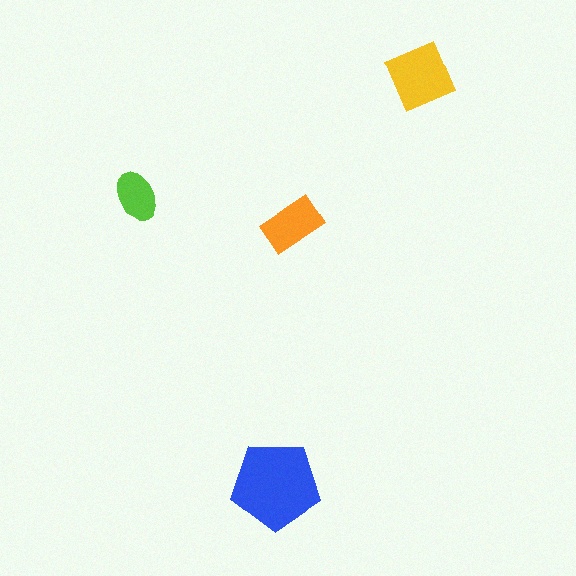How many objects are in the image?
There are 4 objects in the image.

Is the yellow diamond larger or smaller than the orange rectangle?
Larger.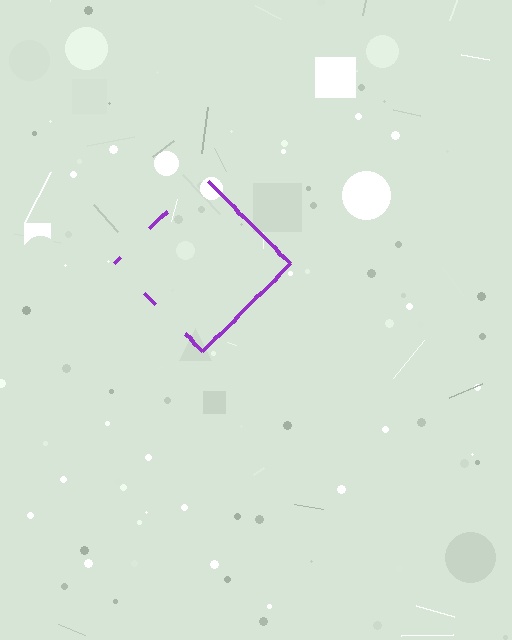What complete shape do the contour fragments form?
The contour fragments form a diamond.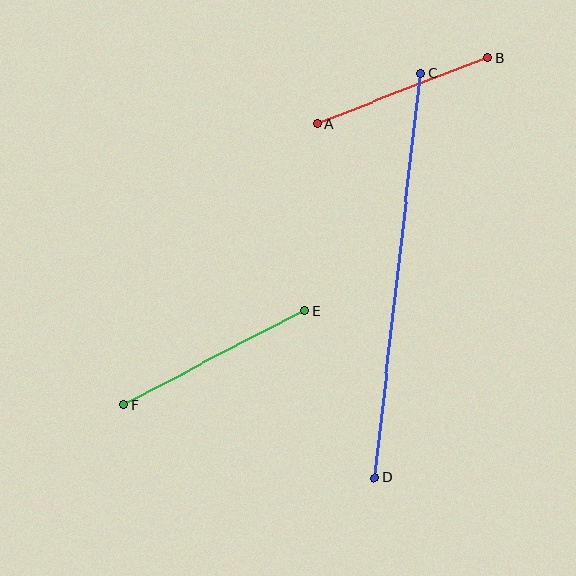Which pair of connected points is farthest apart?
Points C and D are farthest apart.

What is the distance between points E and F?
The distance is approximately 205 pixels.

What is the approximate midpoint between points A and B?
The midpoint is at approximately (402, 91) pixels.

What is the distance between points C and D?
The distance is approximately 406 pixels.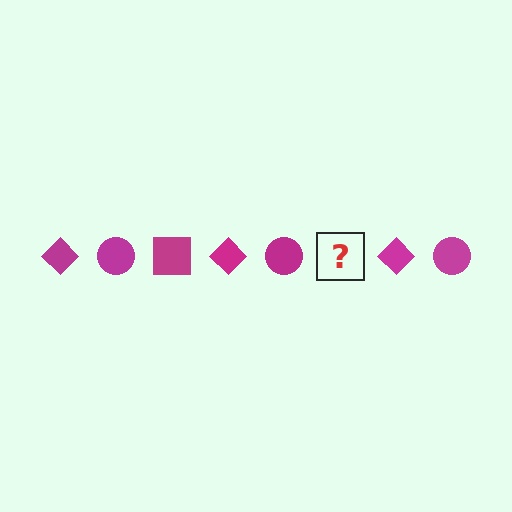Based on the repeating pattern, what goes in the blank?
The blank should be a magenta square.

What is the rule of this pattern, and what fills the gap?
The rule is that the pattern cycles through diamond, circle, square shapes in magenta. The gap should be filled with a magenta square.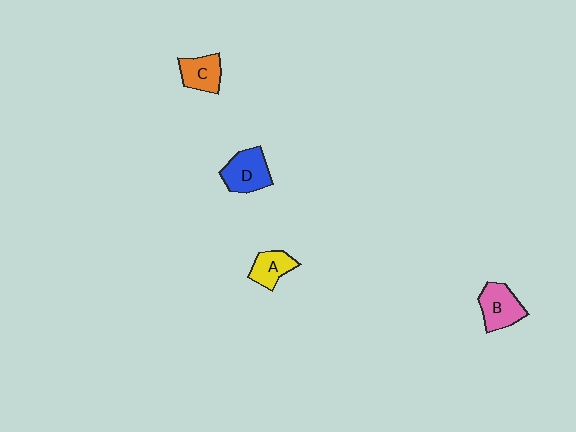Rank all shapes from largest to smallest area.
From largest to smallest: D (blue), B (pink), C (orange), A (yellow).